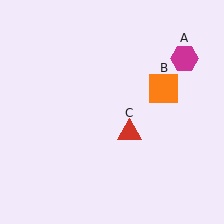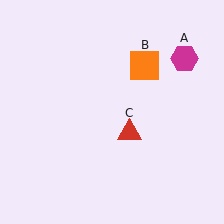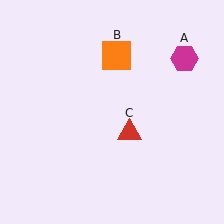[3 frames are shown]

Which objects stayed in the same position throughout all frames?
Magenta hexagon (object A) and red triangle (object C) remained stationary.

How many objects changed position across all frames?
1 object changed position: orange square (object B).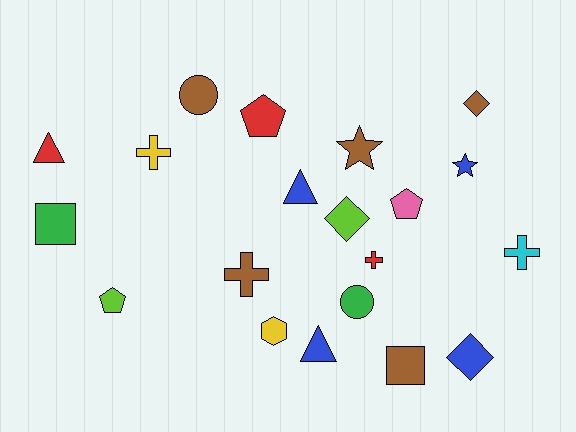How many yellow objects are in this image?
There are 2 yellow objects.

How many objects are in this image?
There are 20 objects.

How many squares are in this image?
There are 2 squares.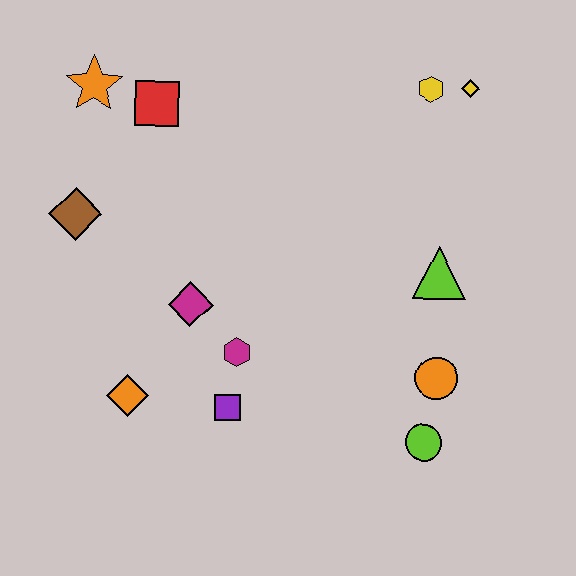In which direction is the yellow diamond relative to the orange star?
The yellow diamond is to the right of the orange star.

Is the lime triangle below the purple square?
No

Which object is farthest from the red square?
The lime circle is farthest from the red square.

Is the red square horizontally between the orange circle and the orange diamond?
Yes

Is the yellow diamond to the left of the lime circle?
No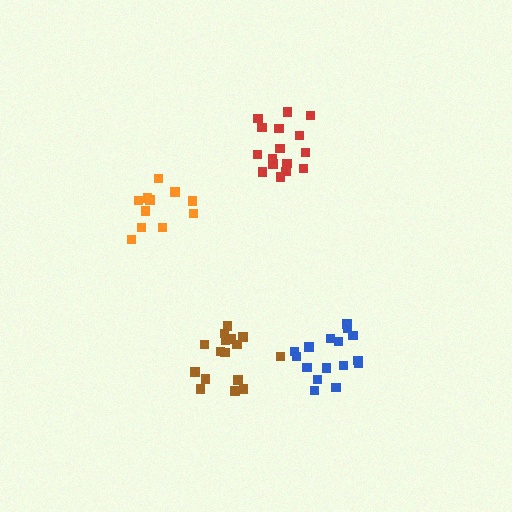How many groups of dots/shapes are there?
There are 4 groups.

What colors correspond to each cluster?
The clusters are colored: blue, brown, red, orange.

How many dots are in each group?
Group 1: 16 dots, Group 2: 16 dots, Group 3: 16 dots, Group 4: 11 dots (59 total).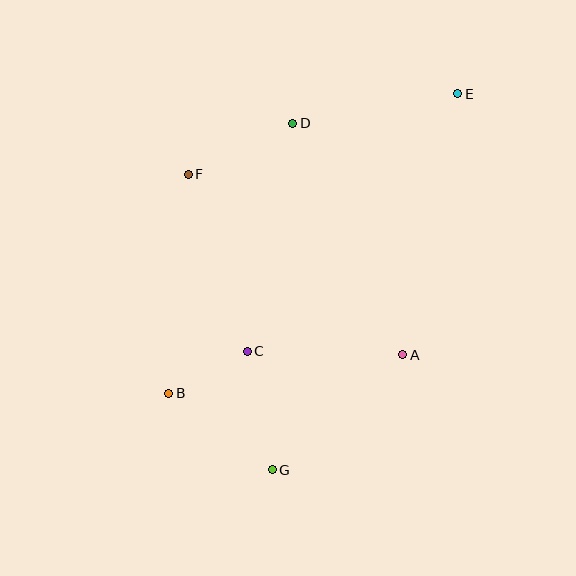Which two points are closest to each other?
Points B and C are closest to each other.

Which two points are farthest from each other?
Points E and G are farthest from each other.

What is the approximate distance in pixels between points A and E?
The distance between A and E is approximately 267 pixels.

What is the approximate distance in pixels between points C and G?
The distance between C and G is approximately 121 pixels.